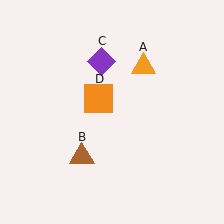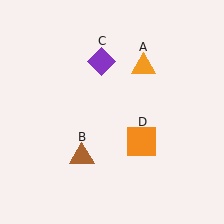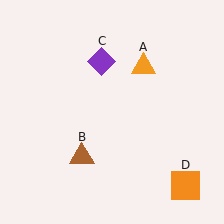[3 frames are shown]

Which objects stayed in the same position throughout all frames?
Orange triangle (object A) and brown triangle (object B) and purple diamond (object C) remained stationary.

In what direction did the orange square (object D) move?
The orange square (object D) moved down and to the right.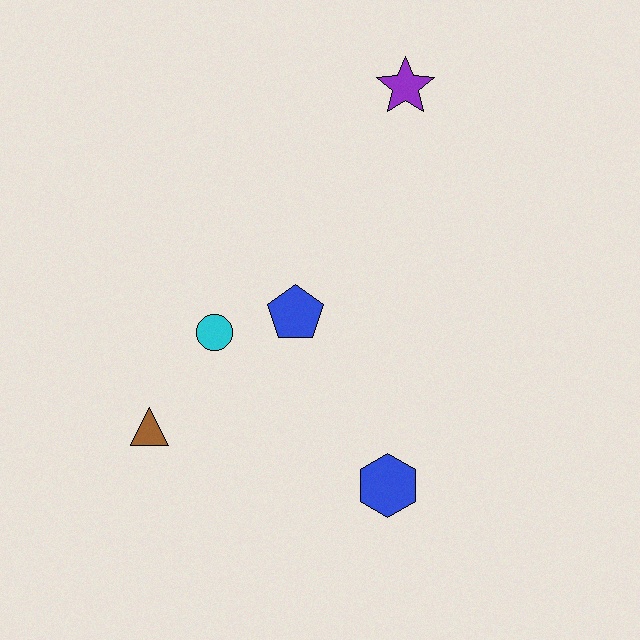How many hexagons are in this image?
There is 1 hexagon.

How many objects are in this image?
There are 5 objects.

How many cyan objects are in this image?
There is 1 cyan object.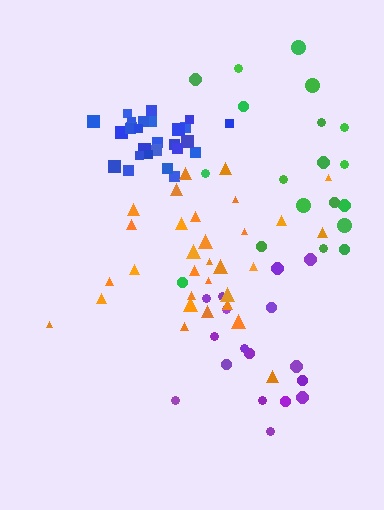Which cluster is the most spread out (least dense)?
Green.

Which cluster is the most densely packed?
Blue.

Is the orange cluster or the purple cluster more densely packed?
Orange.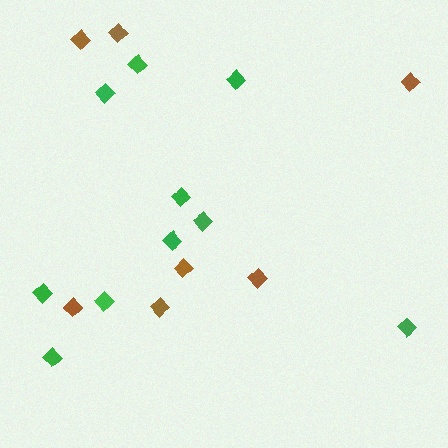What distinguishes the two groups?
There are 2 groups: one group of brown diamonds (7) and one group of green diamonds (10).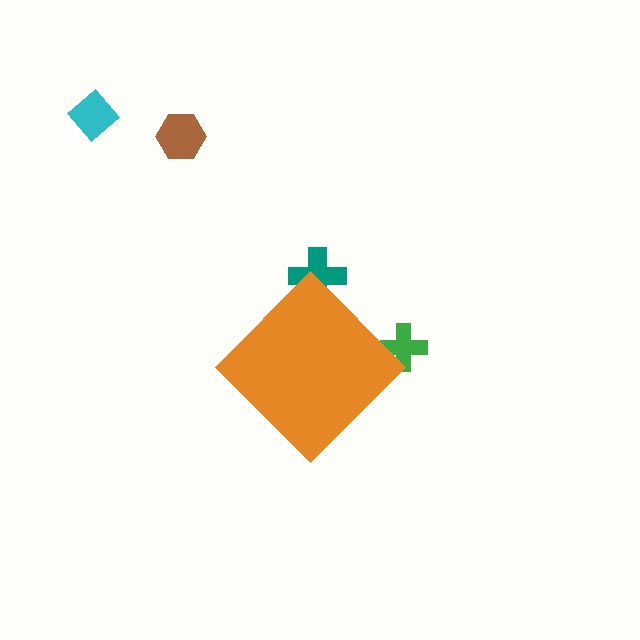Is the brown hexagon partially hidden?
No, the brown hexagon is fully visible.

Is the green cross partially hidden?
Yes, the green cross is partially hidden behind the orange diamond.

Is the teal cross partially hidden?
Yes, the teal cross is partially hidden behind the orange diamond.